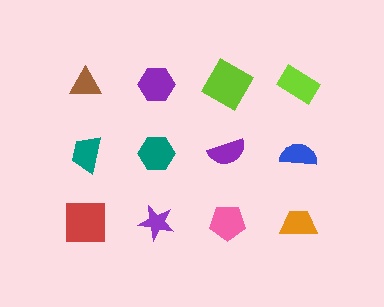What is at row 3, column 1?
A red square.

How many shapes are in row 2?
4 shapes.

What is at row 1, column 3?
A lime square.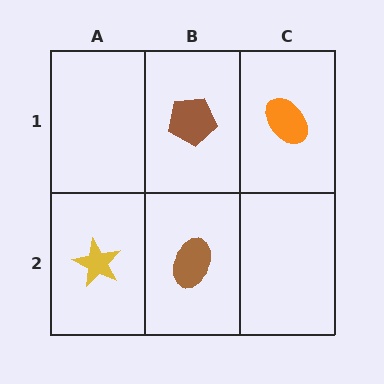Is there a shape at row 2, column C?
No, that cell is empty.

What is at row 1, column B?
A brown pentagon.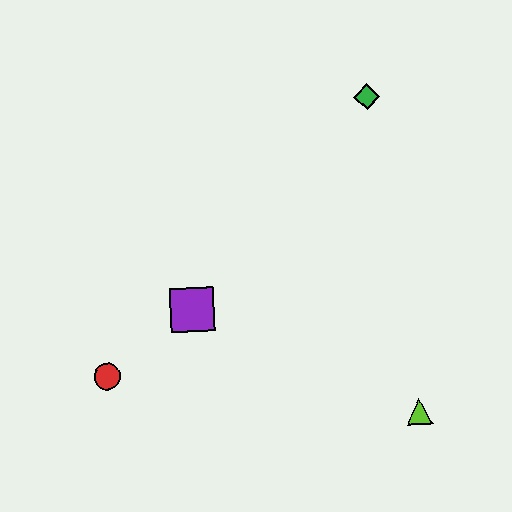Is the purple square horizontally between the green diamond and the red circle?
Yes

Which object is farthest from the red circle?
The green diamond is farthest from the red circle.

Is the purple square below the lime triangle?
No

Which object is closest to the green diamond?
The purple square is closest to the green diamond.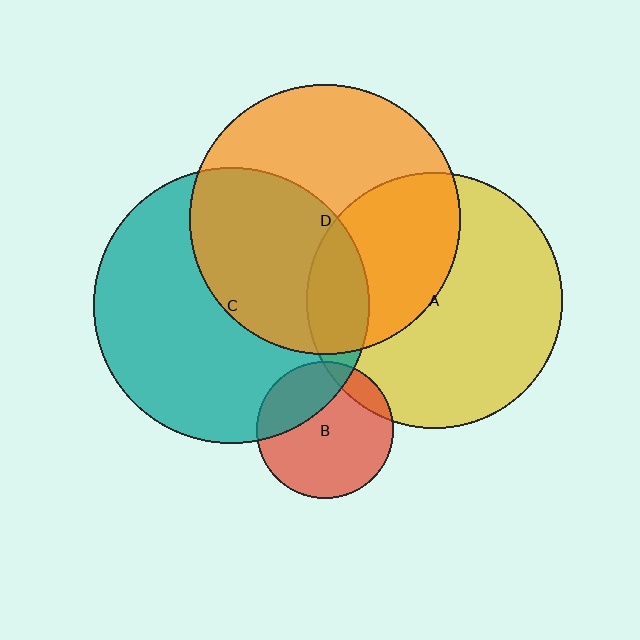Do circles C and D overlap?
Yes.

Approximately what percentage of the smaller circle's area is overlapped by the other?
Approximately 45%.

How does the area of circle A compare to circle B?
Approximately 3.5 times.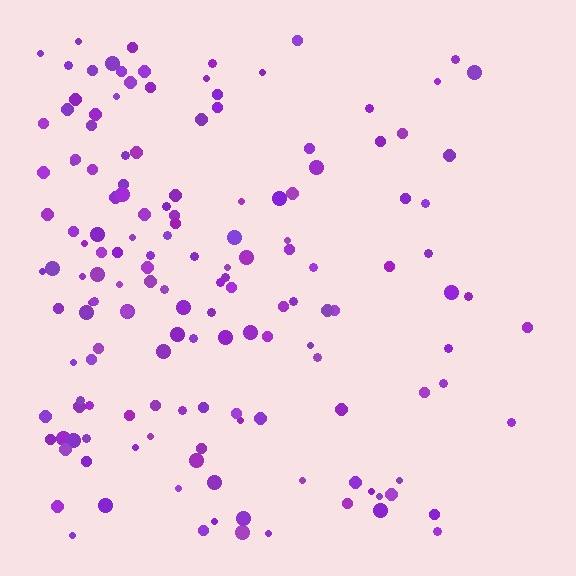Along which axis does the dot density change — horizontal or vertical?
Horizontal.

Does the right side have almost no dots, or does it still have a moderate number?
Still a moderate number, just noticeably fewer than the left.